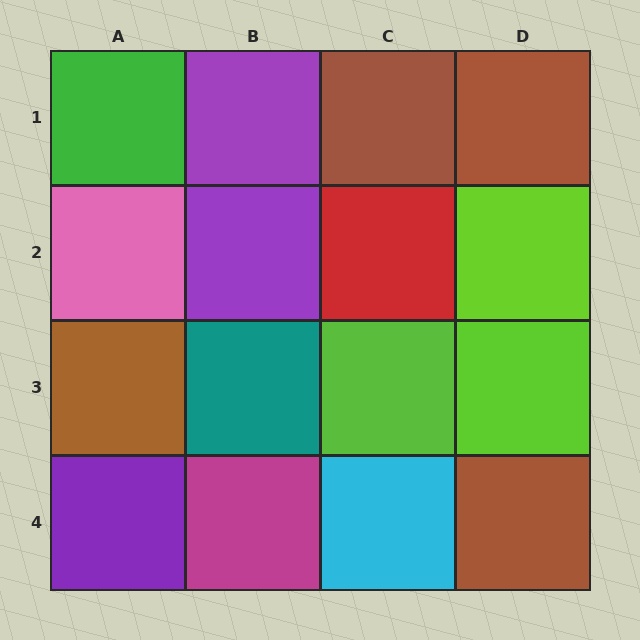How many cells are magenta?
1 cell is magenta.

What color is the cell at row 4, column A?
Purple.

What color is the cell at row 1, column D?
Brown.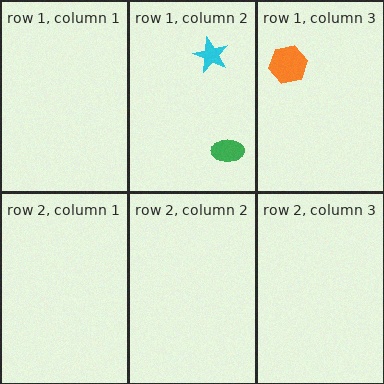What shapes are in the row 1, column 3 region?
The orange hexagon.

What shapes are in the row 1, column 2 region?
The green ellipse, the cyan star.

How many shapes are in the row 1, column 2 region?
2.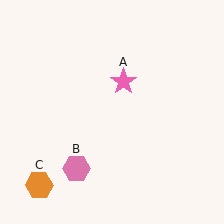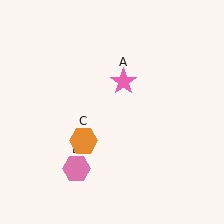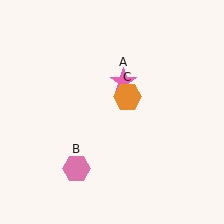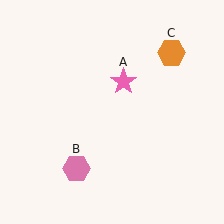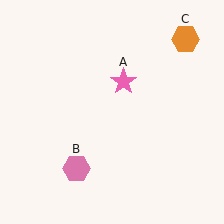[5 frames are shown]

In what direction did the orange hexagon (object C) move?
The orange hexagon (object C) moved up and to the right.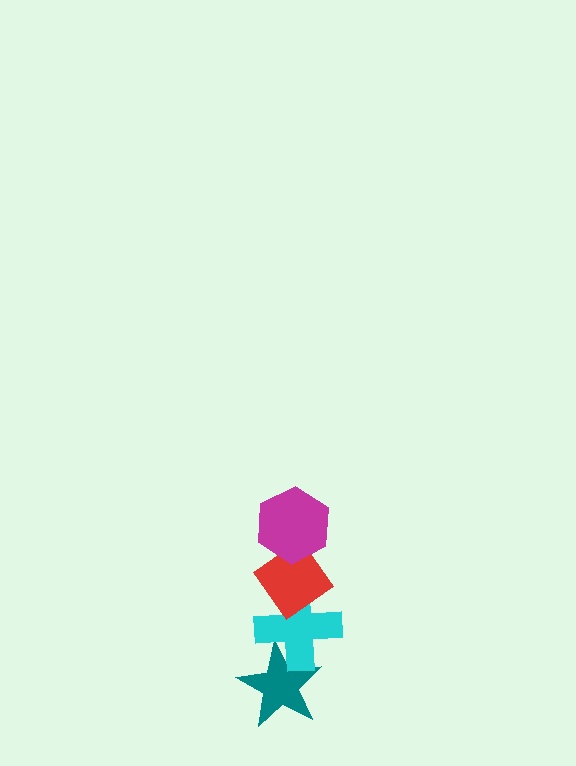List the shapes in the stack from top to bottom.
From top to bottom: the magenta hexagon, the red diamond, the cyan cross, the teal star.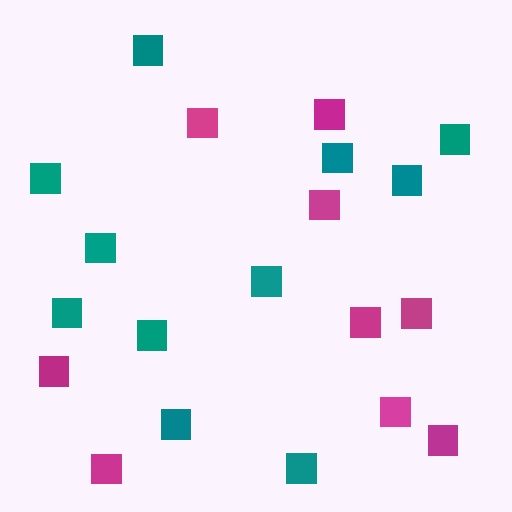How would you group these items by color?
There are 2 groups: one group of magenta squares (9) and one group of teal squares (11).